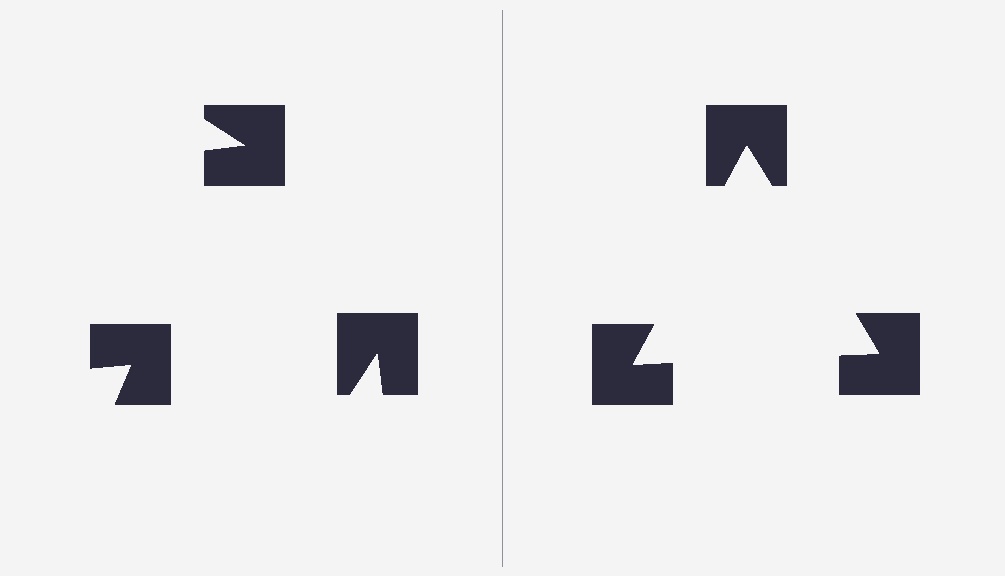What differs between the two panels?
The notched squares are positioned identically on both sides; only the wedge orientations differ. On the right they align to a triangle; on the left they are misaligned.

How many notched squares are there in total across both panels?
6 — 3 on each side.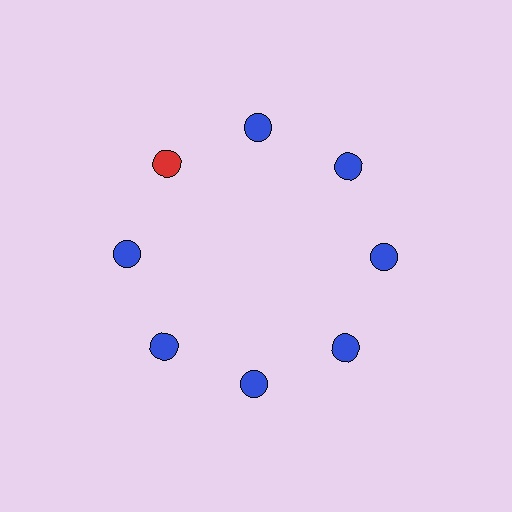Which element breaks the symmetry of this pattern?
The red circle at roughly the 10 o'clock position breaks the symmetry. All other shapes are blue circles.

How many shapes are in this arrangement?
There are 8 shapes arranged in a ring pattern.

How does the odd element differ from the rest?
It has a different color: red instead of blue.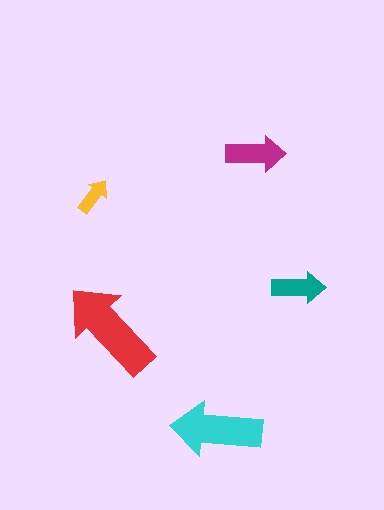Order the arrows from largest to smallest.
the red one, the cyan one, the magenta one, the teal one, the yellow one.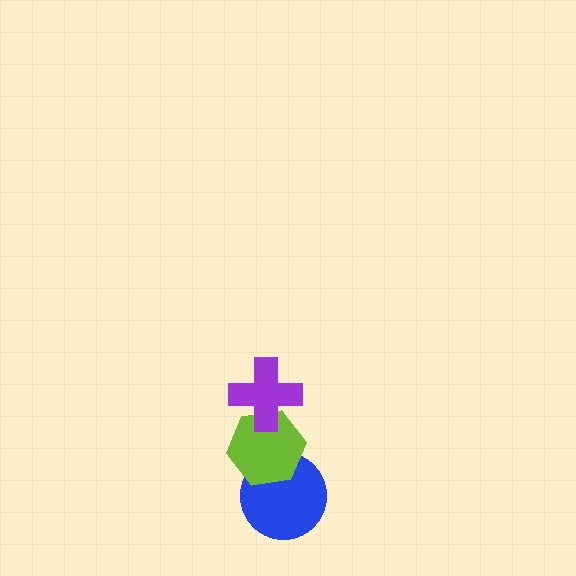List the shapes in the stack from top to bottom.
From top to bottom: the purple cross, the lime hexagon, the blue circle.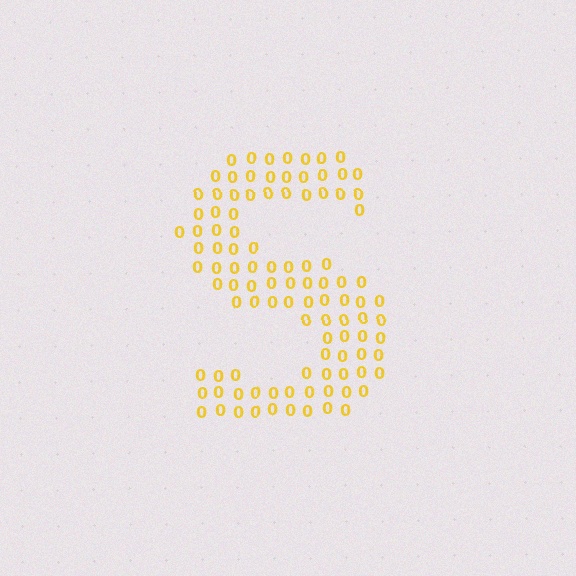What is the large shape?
The large shape is the letter S.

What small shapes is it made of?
It is made of small digit 0's.